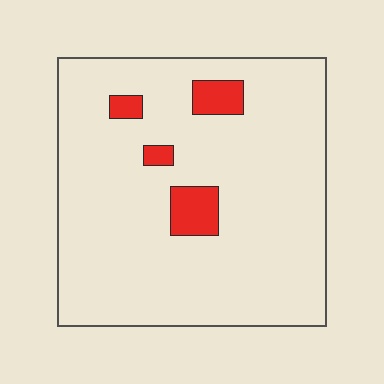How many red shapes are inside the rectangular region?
4.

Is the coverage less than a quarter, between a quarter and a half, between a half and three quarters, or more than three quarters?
Less than a quarter.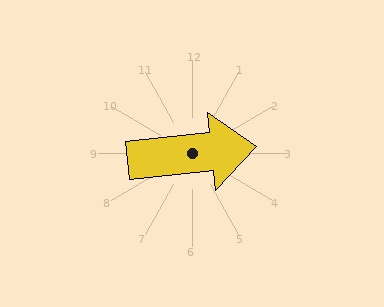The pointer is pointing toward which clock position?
Roughly 3 o'clock.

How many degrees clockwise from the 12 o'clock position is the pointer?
Approximately 84 degrees.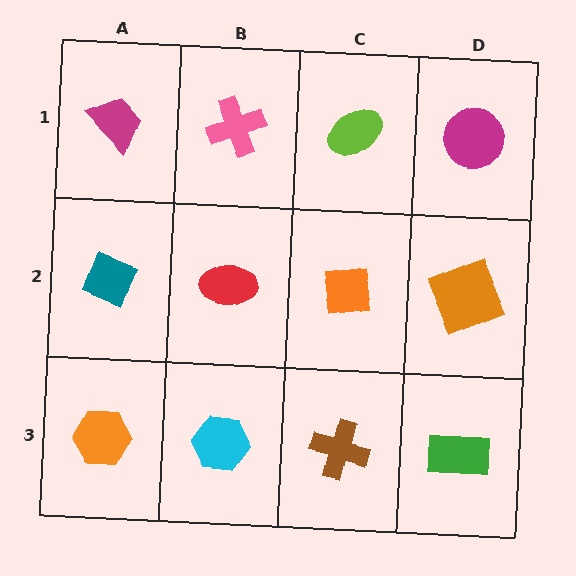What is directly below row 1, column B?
A red ellipse.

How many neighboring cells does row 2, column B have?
4.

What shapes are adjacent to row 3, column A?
A teal diamond (row 2, column A), a cyan hexagon (row 3, column B).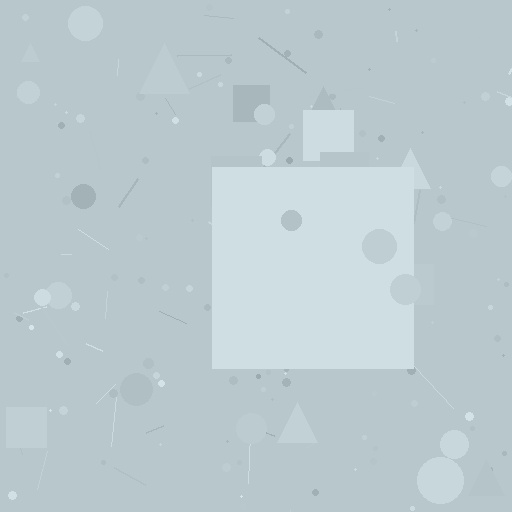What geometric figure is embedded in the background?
A square is embedded in the background.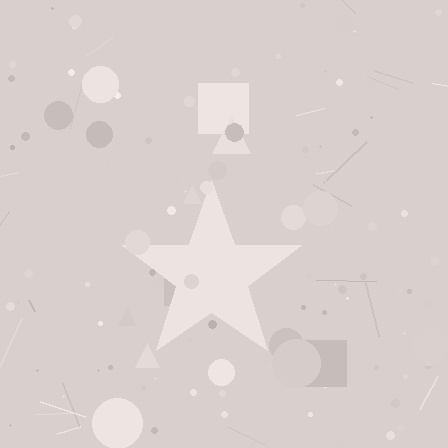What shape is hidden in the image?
A star is hidden in the image.